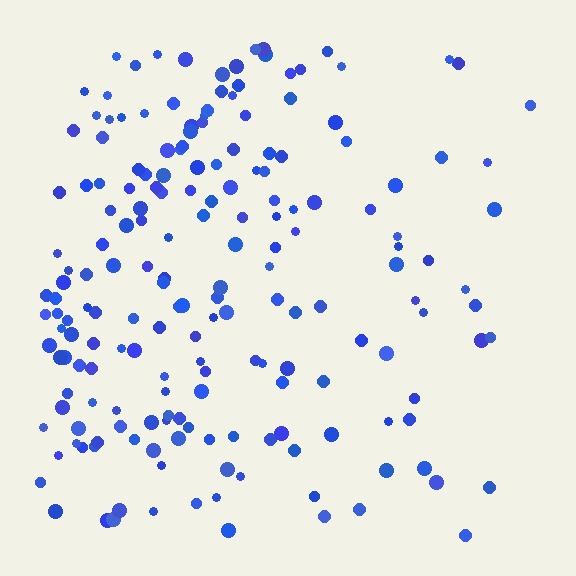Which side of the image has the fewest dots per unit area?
The right.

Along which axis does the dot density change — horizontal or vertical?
Horizontal.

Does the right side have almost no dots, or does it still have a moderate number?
Still a moderate number, just noticeably fewer than the left.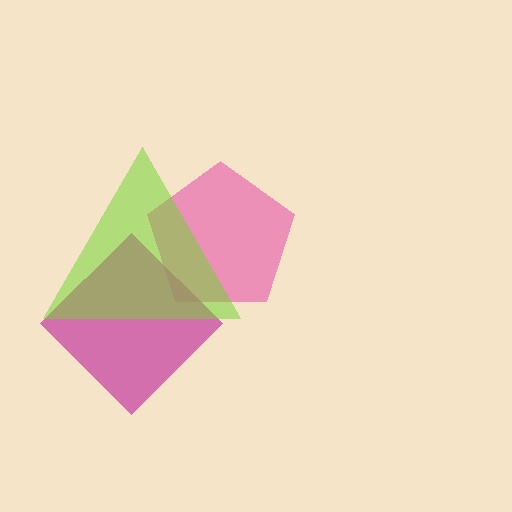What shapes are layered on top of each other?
The layered shapes are: a pink pentagon, a magenta diamond, a lime triangle.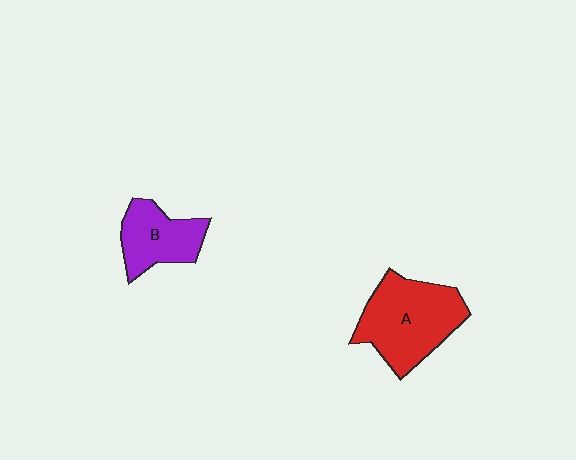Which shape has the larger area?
Shape A (red).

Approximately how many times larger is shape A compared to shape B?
Approximately 1.6 times.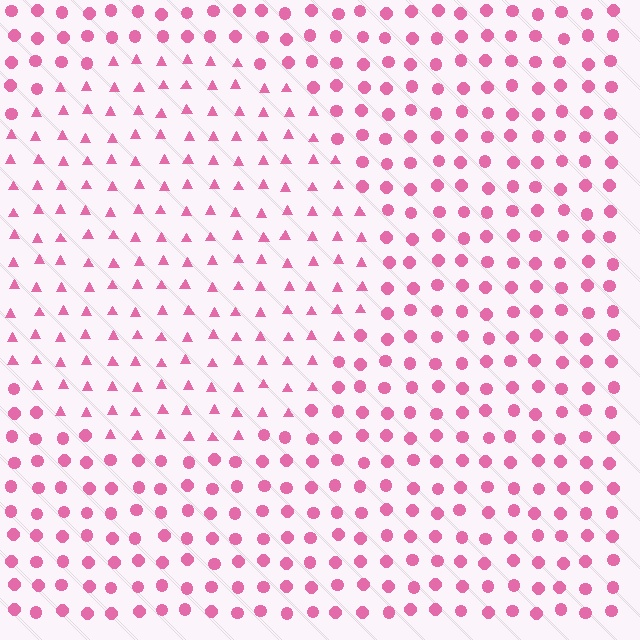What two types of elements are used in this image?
The image uses triangles inside the circle region and circles outside it.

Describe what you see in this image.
The image is filled with small pink elements arranged in a uniform grid. A circle-shaped region contains triangles, while the surrounding area contains circles. The boundary is defined purely by the change in element shape.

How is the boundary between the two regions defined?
The boundary is defined by a change in element shape: triangles inside vs. circles outside. All elements share the same color and spacing.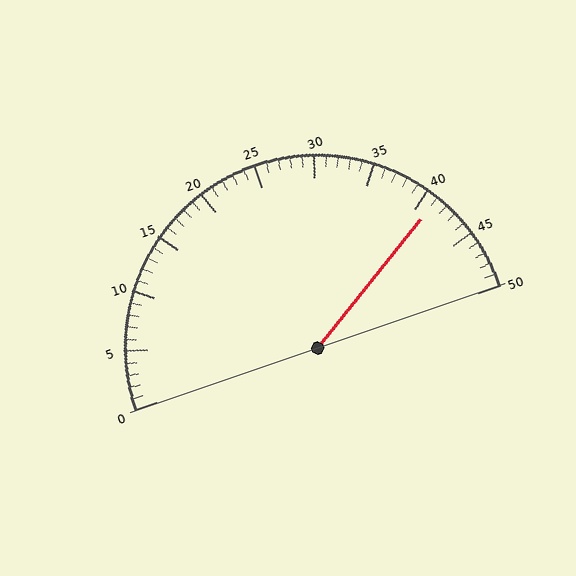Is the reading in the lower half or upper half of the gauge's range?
The reading is in the upper half of the range (0 to 50).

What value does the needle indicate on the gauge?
The needle indicates approximately 41.